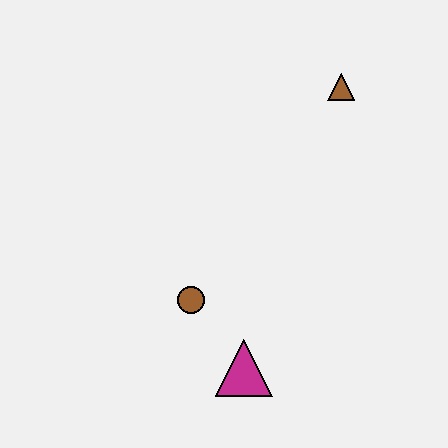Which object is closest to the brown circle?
The magenta triangle is closest to the brown circle.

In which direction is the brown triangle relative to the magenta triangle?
The brown triangle is above the magenta triangle.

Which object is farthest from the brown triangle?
The magenta triangle is farthest from the brown triangle.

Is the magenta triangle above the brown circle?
No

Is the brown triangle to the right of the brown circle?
Yes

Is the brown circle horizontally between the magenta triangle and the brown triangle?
No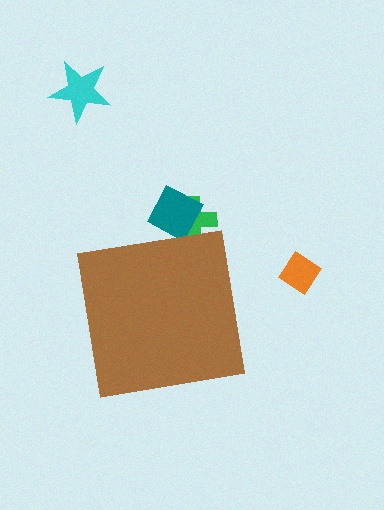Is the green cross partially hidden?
Yes, the green cross is partially hidden behind the brown square.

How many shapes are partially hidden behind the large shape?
2 shapes are partially hidden.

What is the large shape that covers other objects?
A brown square.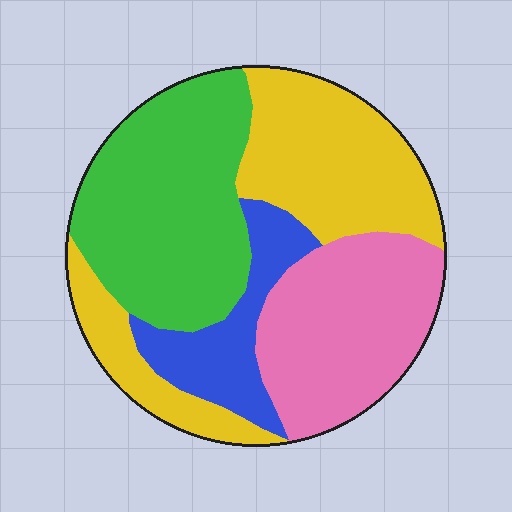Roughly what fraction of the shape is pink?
Pink covers about 25% of the shape.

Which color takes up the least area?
Blue, at roughly 15%.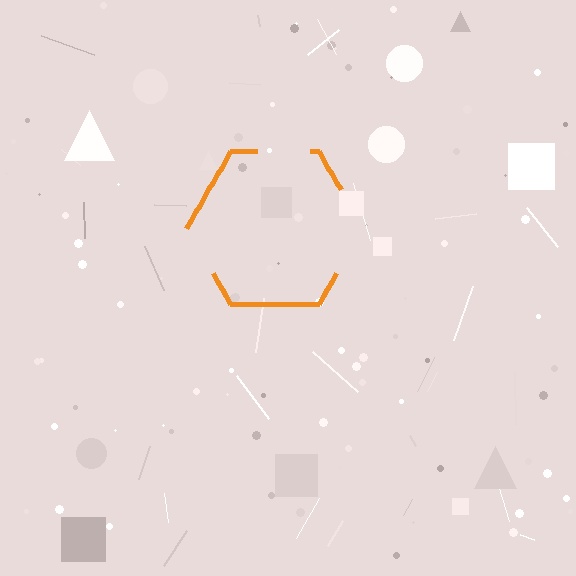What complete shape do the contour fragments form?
The contour fragments form a hexagon.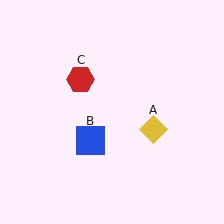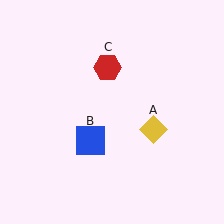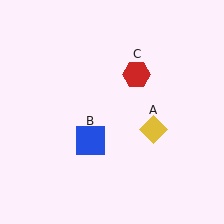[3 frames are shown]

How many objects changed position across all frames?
1 object changed position: red hexagon (object C).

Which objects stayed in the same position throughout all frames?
Yellow diamond (object A) and blue square (object B) remained stationary.